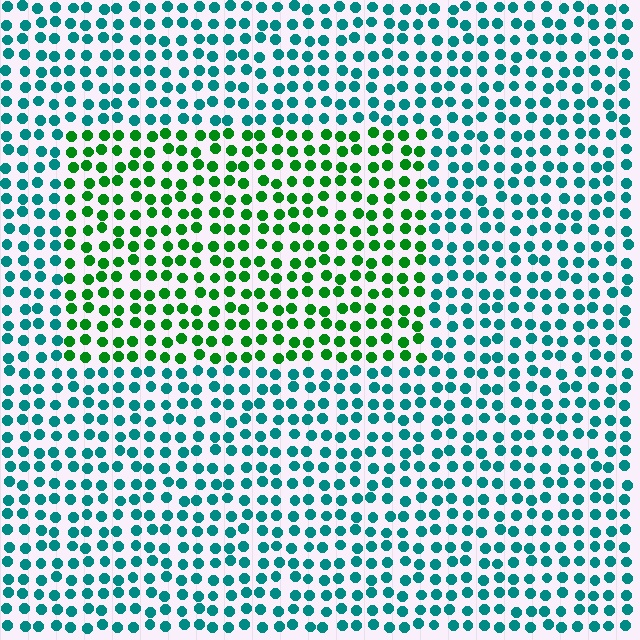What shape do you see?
I see a rectangle.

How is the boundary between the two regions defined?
The boundary is defined purely by a slight shift in hue (about 50 degrees). Spacing, size, and orientation are identical on both sides.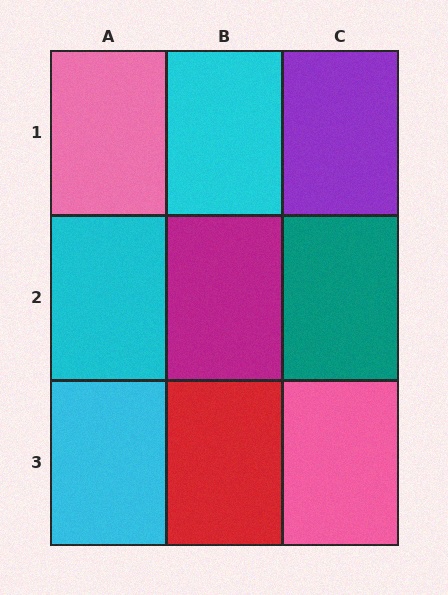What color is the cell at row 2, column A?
Cyan.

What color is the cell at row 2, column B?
Magenta.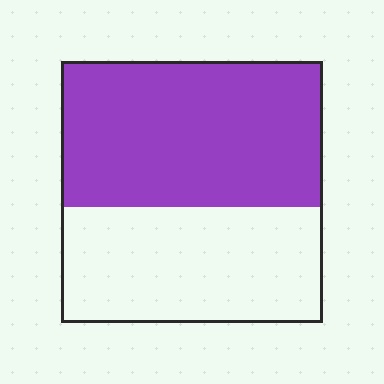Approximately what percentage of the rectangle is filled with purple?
Approximately 55%.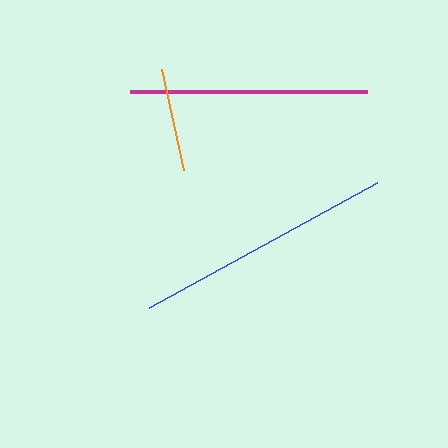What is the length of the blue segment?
The blue segment is approximately 260 pixels long.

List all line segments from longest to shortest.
From longest to shortest: blue, magenta, orange.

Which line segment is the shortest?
The orange line is the shortest at approximately 104 pixels.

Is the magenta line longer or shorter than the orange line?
The magenta line is longer than the orange line.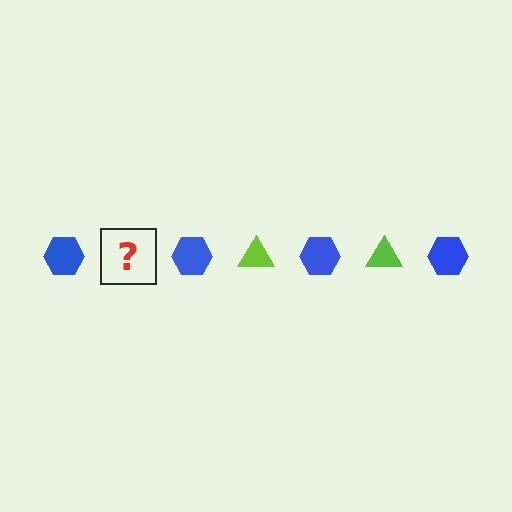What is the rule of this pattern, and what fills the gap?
The rule is that the pattern alternates between blue hexagon and lime triangle. The gap should be filled with a lime triangle.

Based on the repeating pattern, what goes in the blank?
The blank should be a lime triangle.